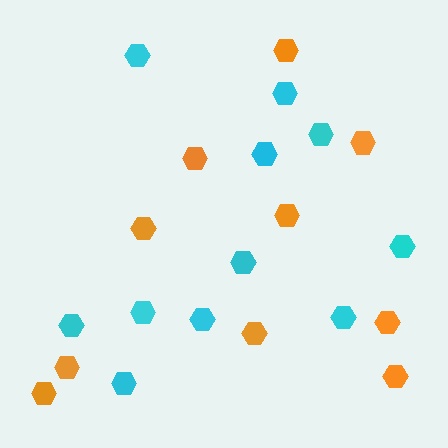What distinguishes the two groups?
There are 2 groups: one group of cyan hexagons (11) and one group of orange hexagons (10).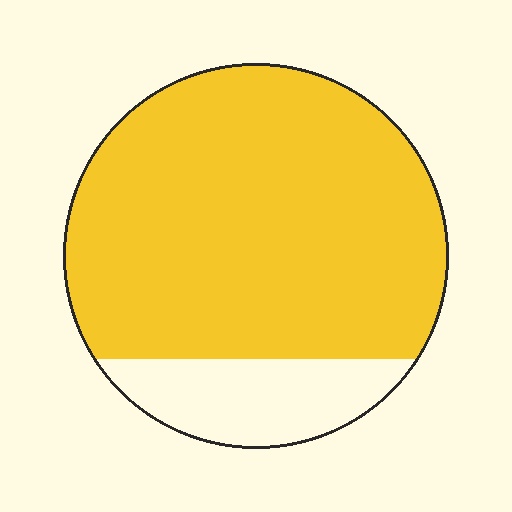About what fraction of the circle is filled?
About five sixths (5/6).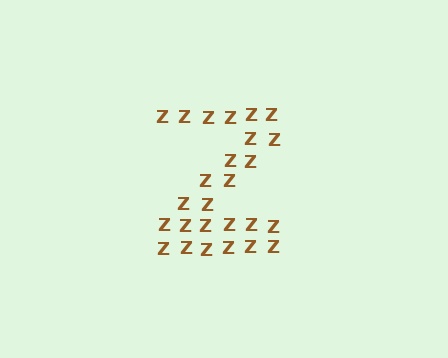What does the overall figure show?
The overall figure shows the letter Z.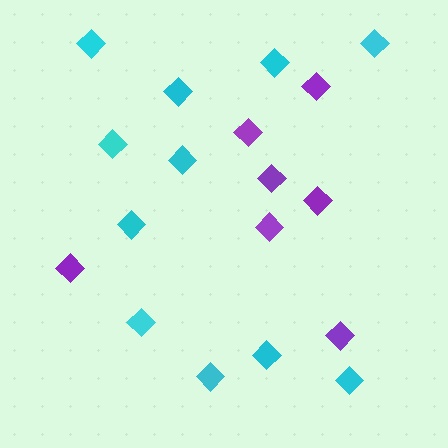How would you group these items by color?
There are 2 groups: one group of purple diamonds (7) and one group of cyan diamonds (11).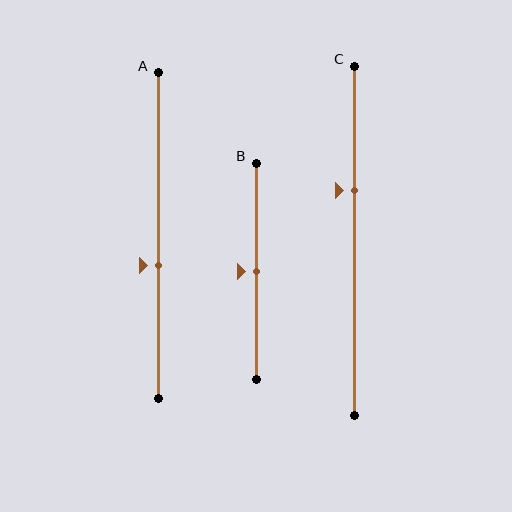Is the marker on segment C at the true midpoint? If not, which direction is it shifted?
No, the marker on segment C is shifted upward by about 14% of the segment length.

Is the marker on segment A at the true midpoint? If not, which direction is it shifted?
No, the marker on segment A is shifted downward by about 9% of the segment length.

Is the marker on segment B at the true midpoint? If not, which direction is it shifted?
Yes, the marker on segment B is at the true midpoint.